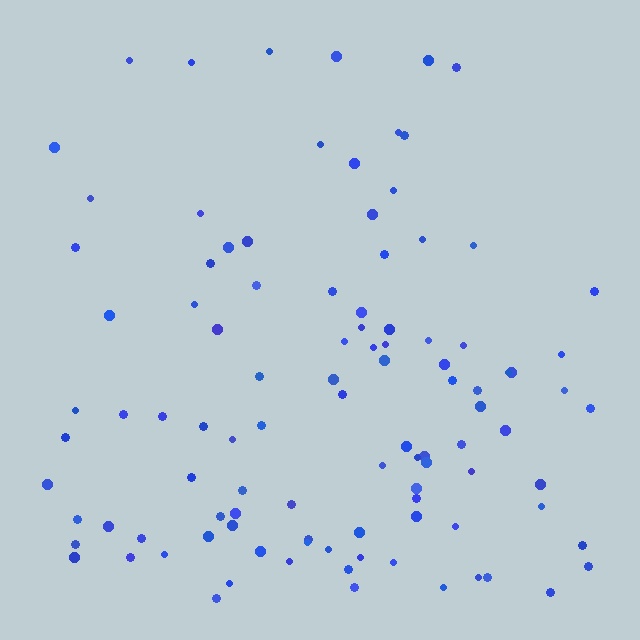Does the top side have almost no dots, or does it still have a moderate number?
Still a moderate number, just noticeably fewer than the bottom.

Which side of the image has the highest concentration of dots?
The bottom.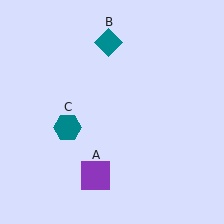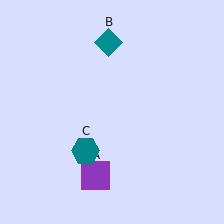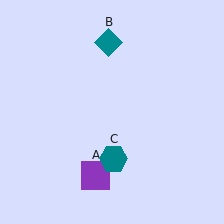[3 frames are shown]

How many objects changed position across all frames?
1 object changed position: teal hexagon (object C).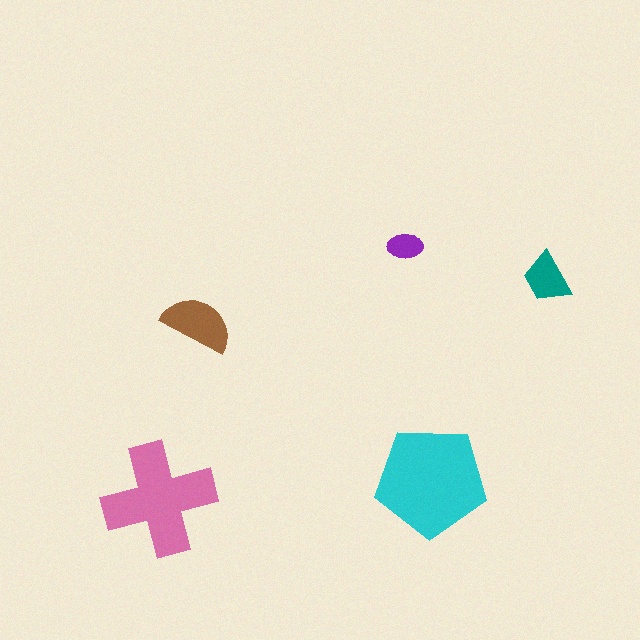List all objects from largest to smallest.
The cyan pentagon, the pink cross, the brown semicircle, the teal trapezoid, the purple ellipse.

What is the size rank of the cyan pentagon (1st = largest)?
1st.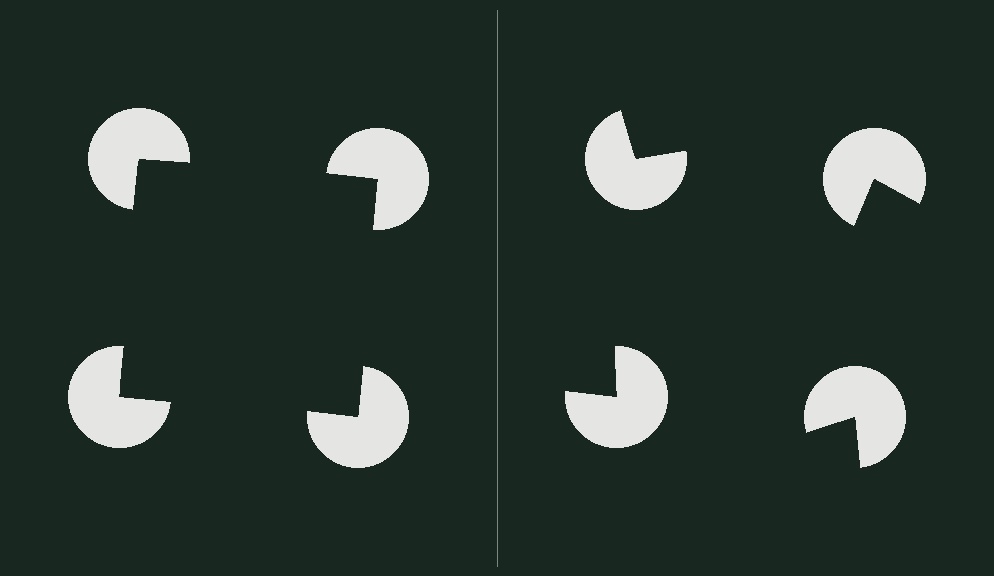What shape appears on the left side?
An illusory square.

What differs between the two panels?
The pac-man discs are positioned identically on both sides; only the wedge orientations differ. On the left they align to a square; on the right they are misaligned.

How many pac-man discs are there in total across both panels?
8 — 4 on each side.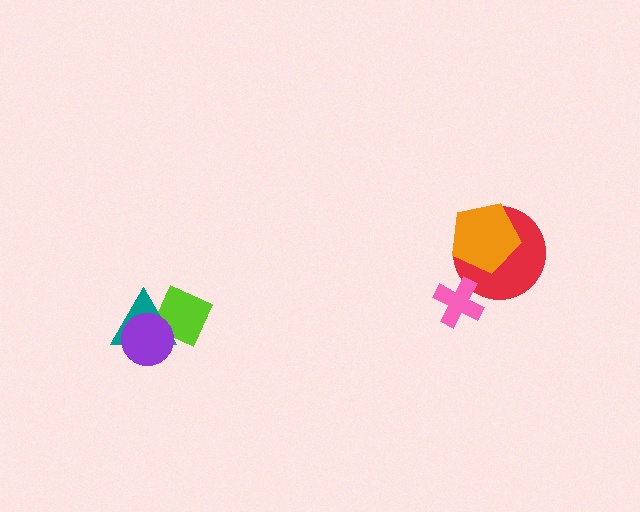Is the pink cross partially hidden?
No, no other shape covers it.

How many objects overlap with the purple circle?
2 objects overlap with the purple circle.